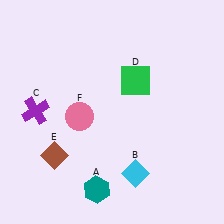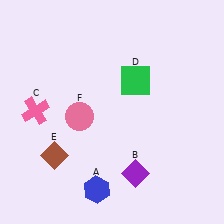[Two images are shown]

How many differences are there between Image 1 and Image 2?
There are 3 differences between the two images.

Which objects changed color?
A changed from teal to blue. B changed from cyan to purple. C changed from purple to pink.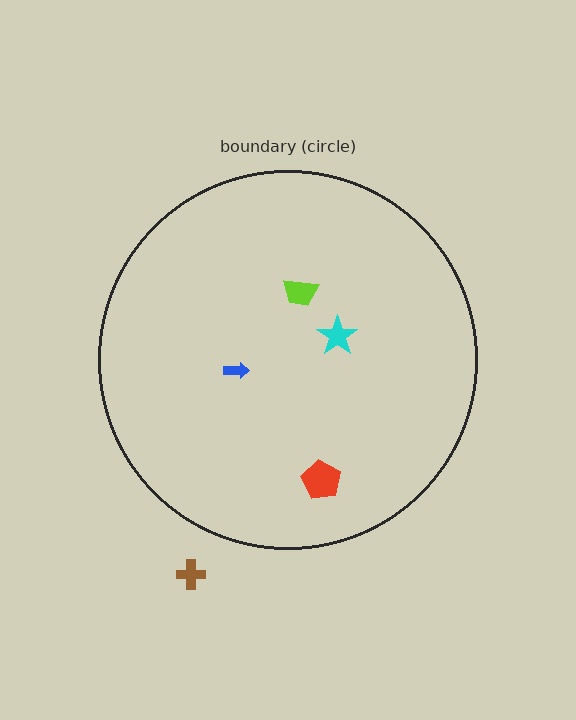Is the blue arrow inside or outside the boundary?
Inside.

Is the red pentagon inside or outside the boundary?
Inside.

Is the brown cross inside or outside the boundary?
Outside.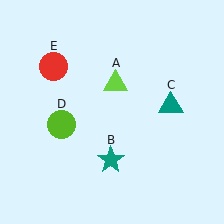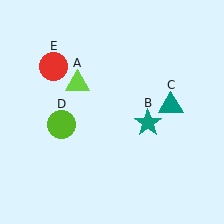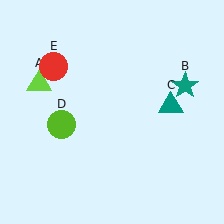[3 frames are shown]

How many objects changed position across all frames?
2 objects changed position: lime triangle (object A), teal star (object B).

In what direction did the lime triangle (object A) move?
The lime triangle (object A) moved left.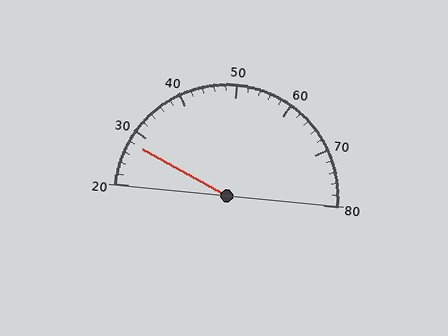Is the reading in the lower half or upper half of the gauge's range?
The reading is in the lower half of the range (20 to 80).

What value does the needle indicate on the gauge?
The needle indicates approximately 28.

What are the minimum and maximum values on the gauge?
The gauge ranges from 20 to 80.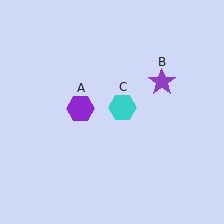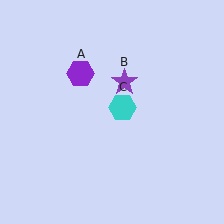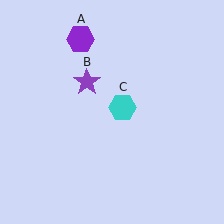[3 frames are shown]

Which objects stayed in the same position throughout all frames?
Cyan hexagon (object C) remained stationary.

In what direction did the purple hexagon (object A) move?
The purple hexagon (object A) moved up.